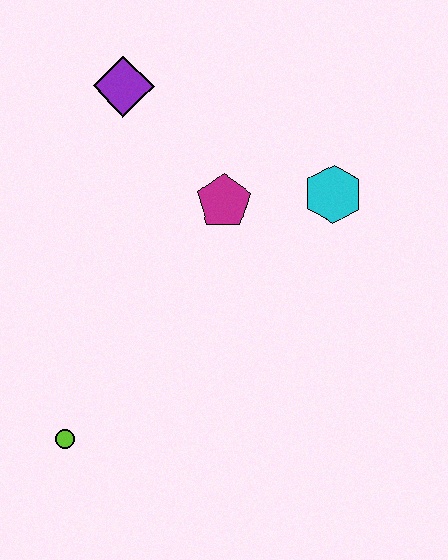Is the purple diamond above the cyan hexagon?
Yes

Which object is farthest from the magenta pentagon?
The lime circle is farthest from the magenta pentagon.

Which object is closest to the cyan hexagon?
The magenta pentagon is closest to the cyan hexagon.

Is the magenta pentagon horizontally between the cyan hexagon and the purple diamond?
Yes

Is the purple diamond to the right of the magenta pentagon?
No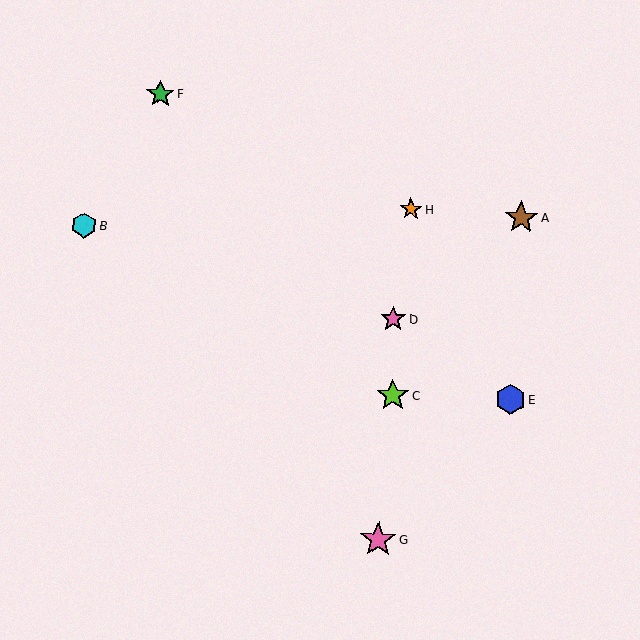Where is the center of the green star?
The center of the green star is at (160, 94).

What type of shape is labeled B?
Shape B is a cyan hexagon.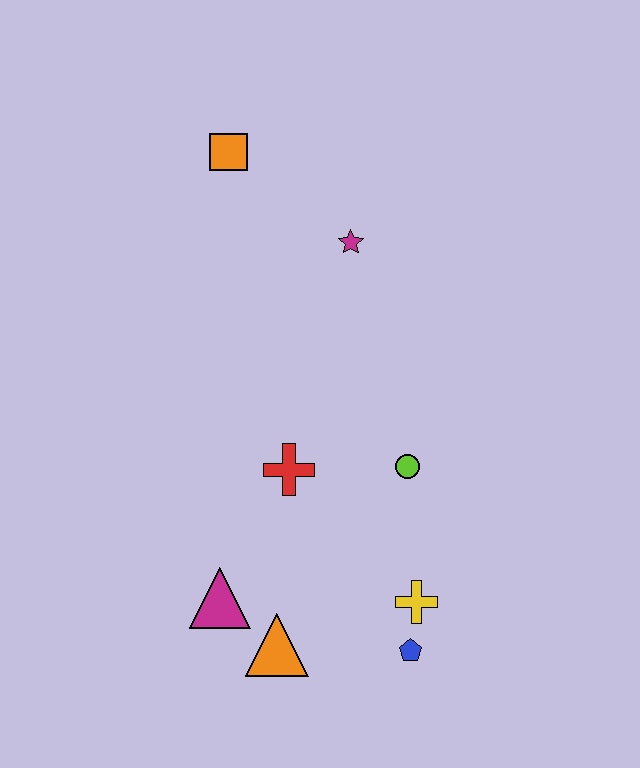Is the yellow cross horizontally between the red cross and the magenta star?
No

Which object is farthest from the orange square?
The blue pentagon is farthest from the orange square.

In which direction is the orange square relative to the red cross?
The orange square is above the red cross.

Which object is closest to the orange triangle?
The magenta triangle is closest to the orange triangle.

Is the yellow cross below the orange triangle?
No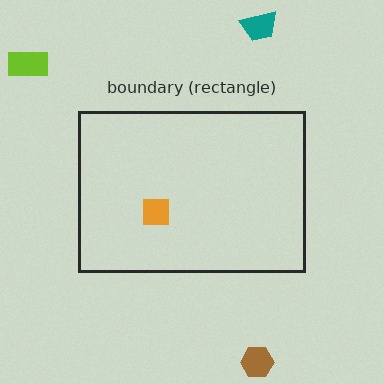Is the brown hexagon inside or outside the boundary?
Outside.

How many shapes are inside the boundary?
1 inside, 3 outside.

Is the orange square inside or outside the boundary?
Inside.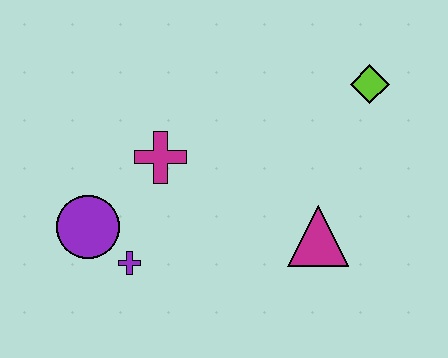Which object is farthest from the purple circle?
The lime diamond is farthest from the purple circle.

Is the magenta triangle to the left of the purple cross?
No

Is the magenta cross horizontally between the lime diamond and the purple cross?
Yes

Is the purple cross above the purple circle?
No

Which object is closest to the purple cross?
The purple circle is closest to the purple cross.